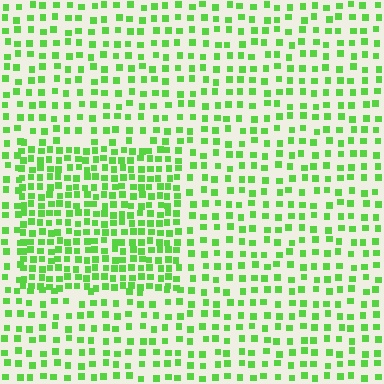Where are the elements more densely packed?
The elements are more densely packed inside the rectangle boundary.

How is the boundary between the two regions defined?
The boundary is defined by a change in element density (approximately 1.8x ratio). All elements are the same color, size, and shape.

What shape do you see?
I see a rectangle.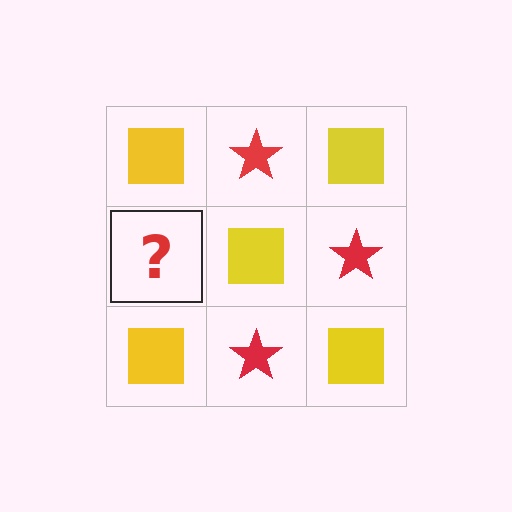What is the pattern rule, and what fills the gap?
The rule is that it alternates yellow square and red star in a checkerboard pattern. The gap should be filled with a red star.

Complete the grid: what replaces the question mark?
The question mark should be replaced with a red star.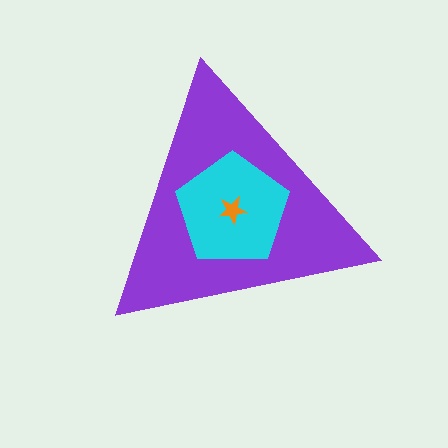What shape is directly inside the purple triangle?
The cyan pentagon.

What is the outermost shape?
The purple triangle.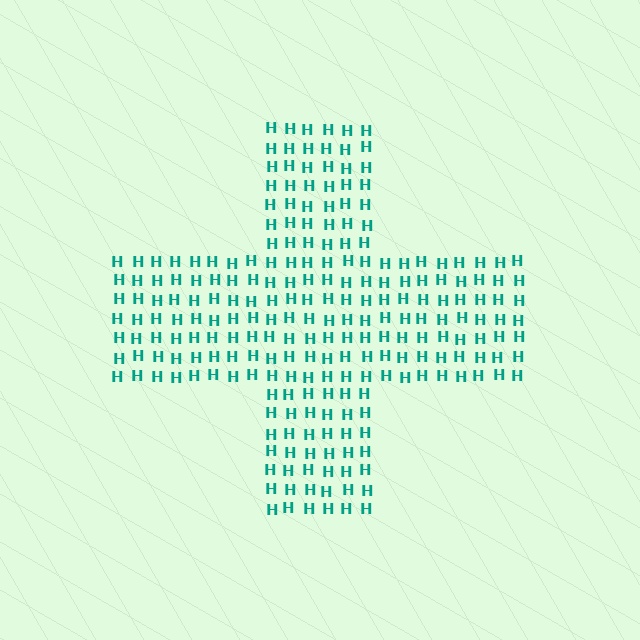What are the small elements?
The small elements are letter H's.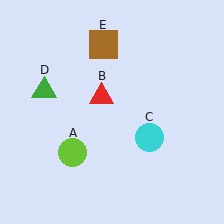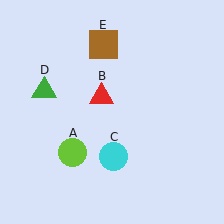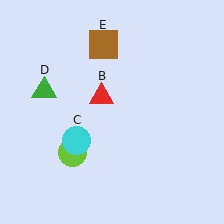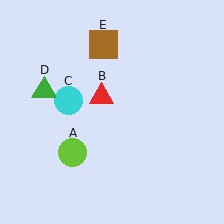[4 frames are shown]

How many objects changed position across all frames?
1 object changed position: cyan circle (object C).